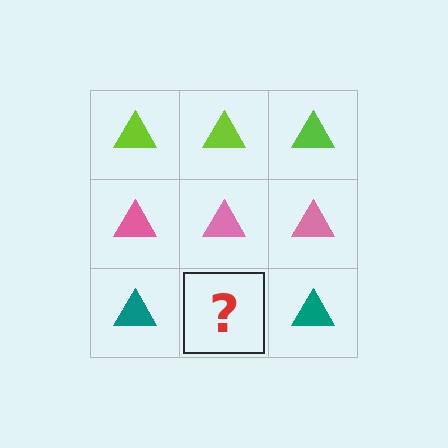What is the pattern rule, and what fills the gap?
The rule is that each row has a consistent color. The gap should be filled with a teal triangle.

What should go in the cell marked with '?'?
The missing cell should contain a teal triangle.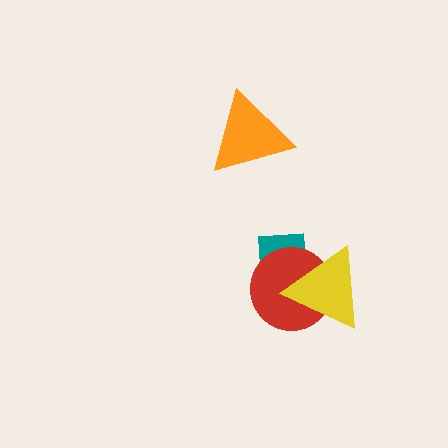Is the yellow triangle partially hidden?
No, no other shape covers it.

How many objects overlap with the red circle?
2 objects overlap with the red circle.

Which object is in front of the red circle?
The yellow triangle is in front of the red circle.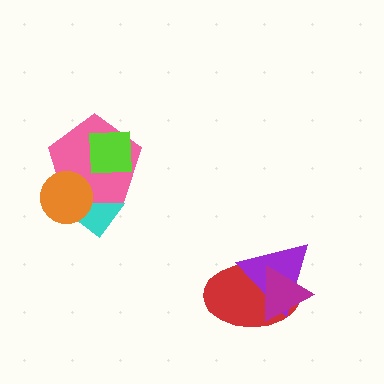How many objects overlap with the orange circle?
2 objects overlap with the orange circle.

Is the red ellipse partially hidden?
Yes, it is partially covered by another shape.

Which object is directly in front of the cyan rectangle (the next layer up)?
The pink pentagon is directly in front of the cyan rectangle.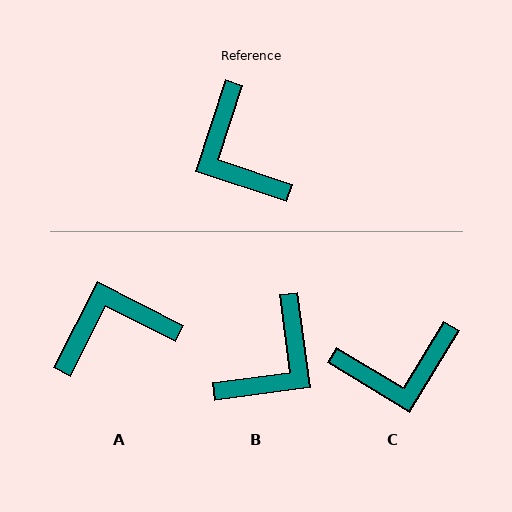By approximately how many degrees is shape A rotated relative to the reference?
Approximately 99 degrees clockwise.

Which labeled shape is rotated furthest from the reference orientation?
B, about 116 degrees away.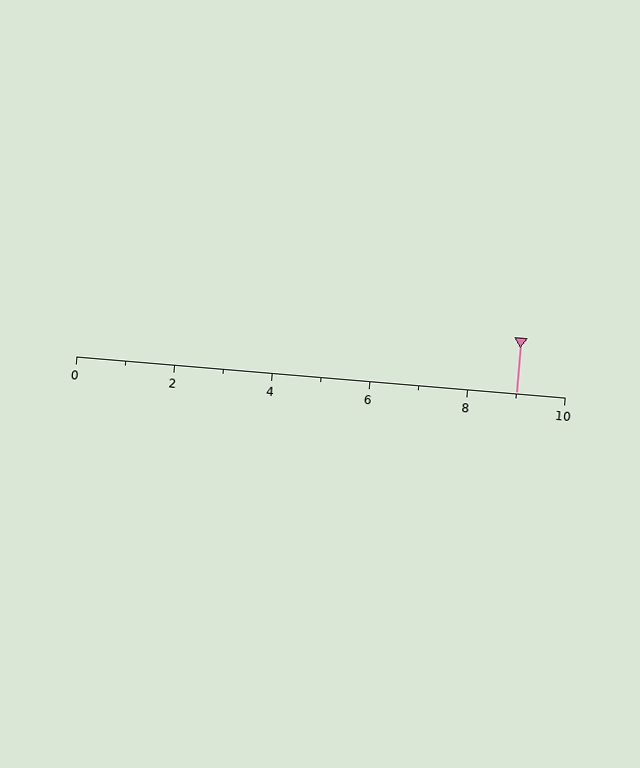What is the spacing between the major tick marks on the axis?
The major ticks are spaced 2 apart.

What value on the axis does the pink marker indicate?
The marker indicates approximately 9.